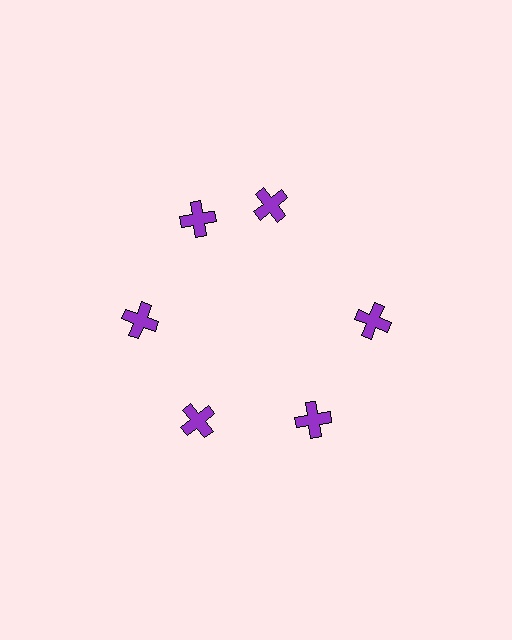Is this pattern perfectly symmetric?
No. The 6 purple crosses are arranged in a ring, but one element near the 1 o'clock position is rotated out of alignment along the ring, breaking the 6-fold rotational symmetry.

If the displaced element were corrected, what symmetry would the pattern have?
It would have 6-fold rotational symmetry — the pattern would map onto itself every 60 degrees.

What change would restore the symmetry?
The symmetry would be restored by rotating it back into even spacing with its neighbors so that all 6 crosses sit at equal angles and equal distance from the center.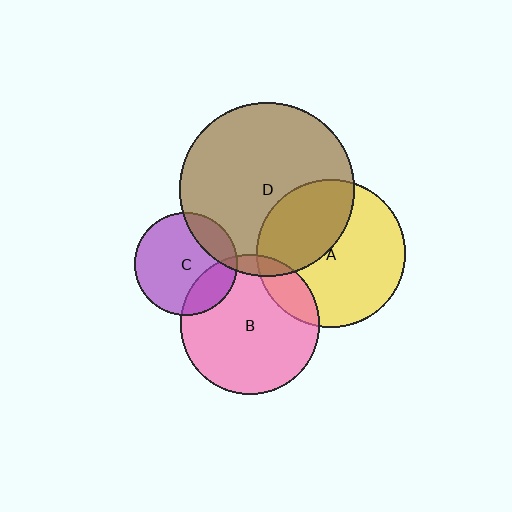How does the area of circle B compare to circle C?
Approximately 1.8 times.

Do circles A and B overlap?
Yes.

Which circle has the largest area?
Circle D (brown).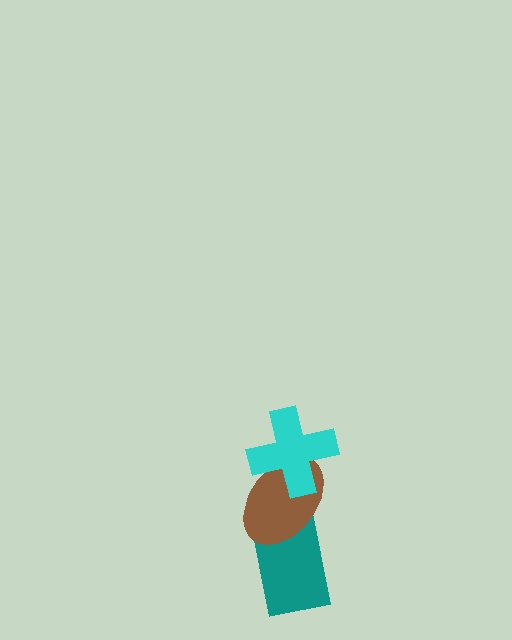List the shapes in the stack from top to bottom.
From top to bottom: the cyan cross, the brown ellipse, the teal rectangle.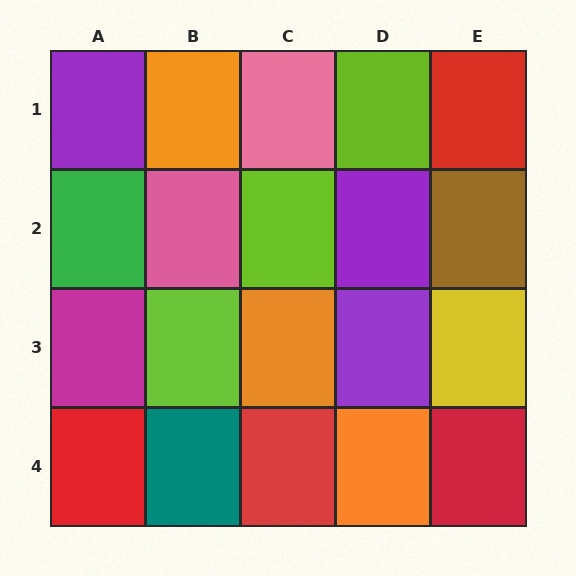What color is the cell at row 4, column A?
Red.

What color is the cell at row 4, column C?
Red.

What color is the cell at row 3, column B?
Lime.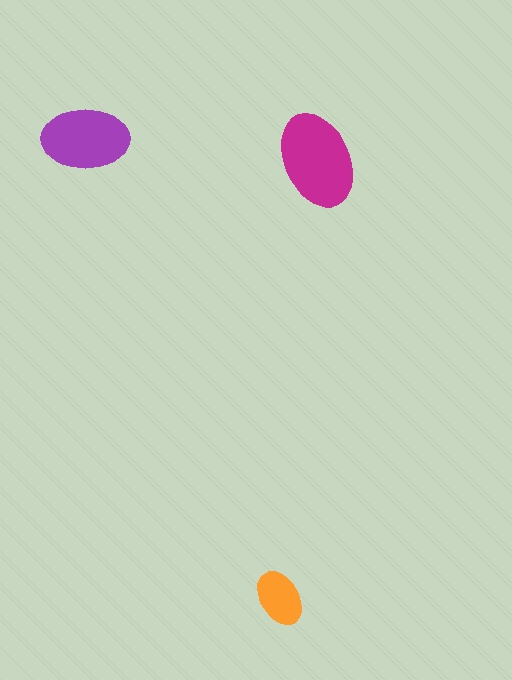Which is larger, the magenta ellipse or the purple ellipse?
The magenta one.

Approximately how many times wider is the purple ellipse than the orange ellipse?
About 1.5 times wider.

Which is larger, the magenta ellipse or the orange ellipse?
The magenta one.